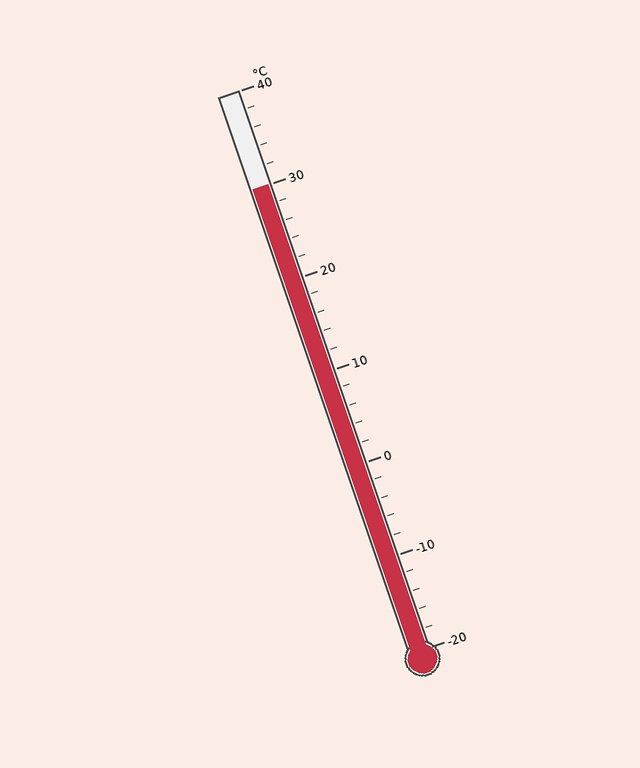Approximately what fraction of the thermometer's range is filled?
The thermometer is filled to approximately 85% of its range.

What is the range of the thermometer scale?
The thermometer scale ranges from -20°C to 40°C.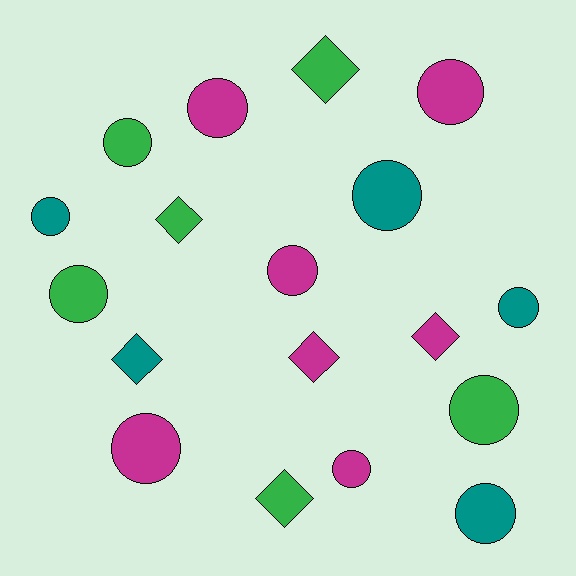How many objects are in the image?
There are 18 objects.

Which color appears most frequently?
Magenta, with 7 objects.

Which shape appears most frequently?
Circle, with 12 objects.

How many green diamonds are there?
There are 3 green diamonds.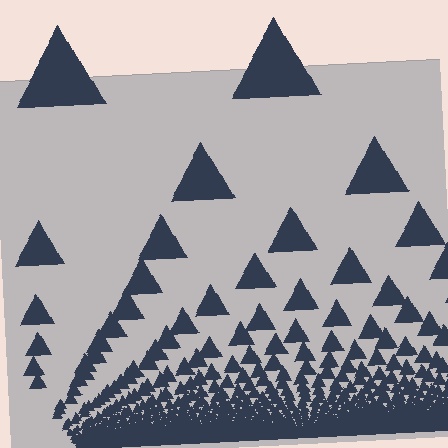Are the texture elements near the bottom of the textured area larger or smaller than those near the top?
Smaller. The gradient is inverted — elements near the bottom are smaller and denser.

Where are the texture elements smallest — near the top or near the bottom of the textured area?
Near the bottom.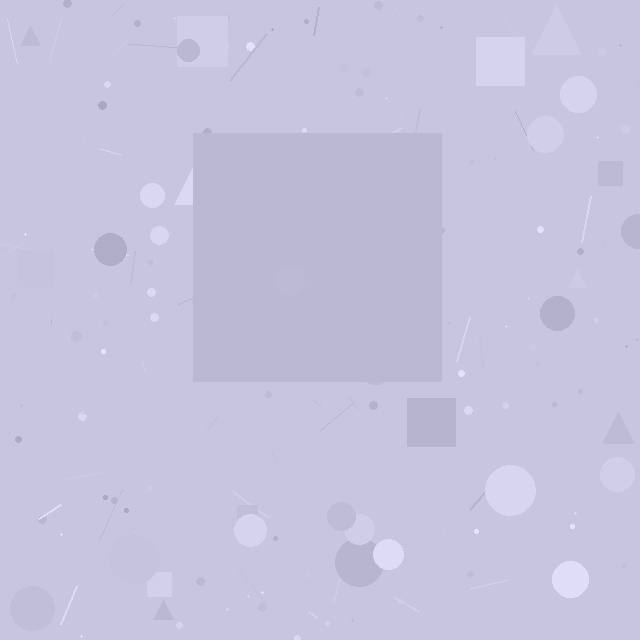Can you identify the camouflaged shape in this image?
The camouflaged shape is a square.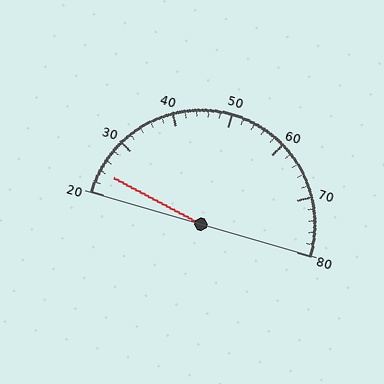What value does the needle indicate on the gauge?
The needle indicates approximately 24.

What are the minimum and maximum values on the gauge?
The gauge ranges from 20 to 80.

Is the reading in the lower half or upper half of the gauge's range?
The reading is in the lower half of the range (20 to 80).